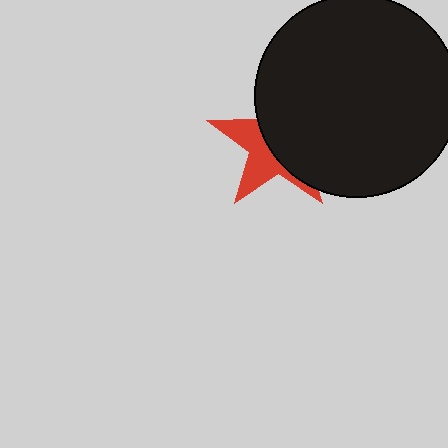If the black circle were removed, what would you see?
You would see the complete red star.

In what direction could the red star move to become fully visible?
The red star could move left. That would shift it out from behind the black circle entirely.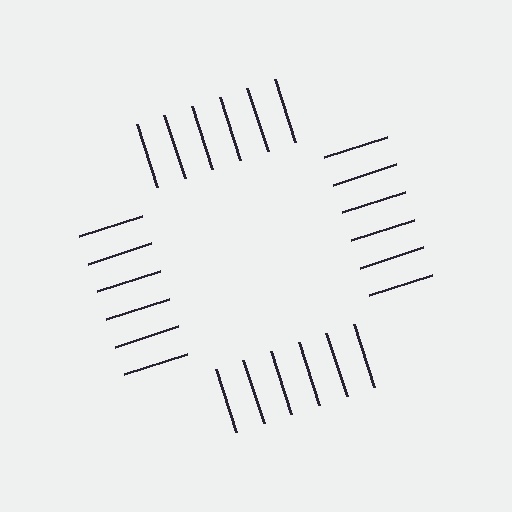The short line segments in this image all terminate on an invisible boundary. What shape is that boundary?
An illusory square — the line segments terminate on its edges but no continuous stroke is drawn.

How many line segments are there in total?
24 — 6 along each of the 4 edges.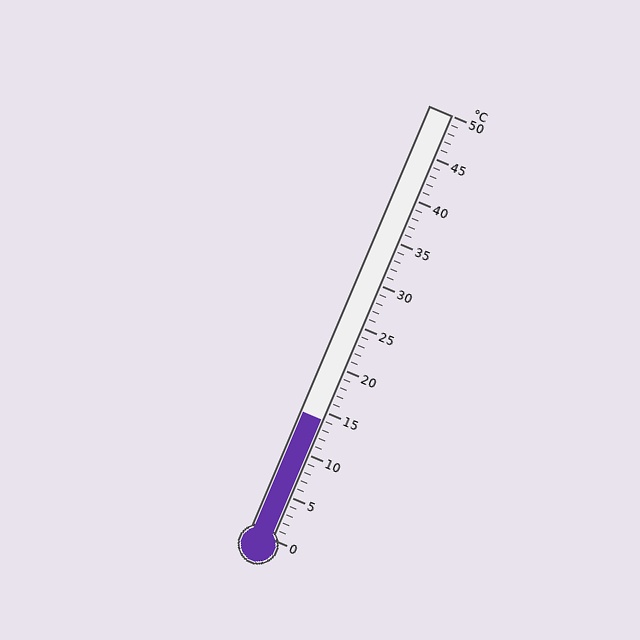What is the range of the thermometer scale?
The thermometer scale ranges from 0°C to 50°C.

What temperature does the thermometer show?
The thermometer shows approximately 14°C.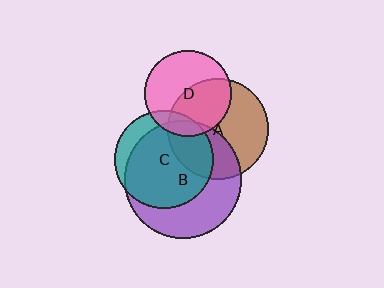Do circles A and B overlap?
Yes.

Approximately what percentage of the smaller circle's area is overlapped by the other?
Approximately 35%.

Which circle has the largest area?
Circle B (purple).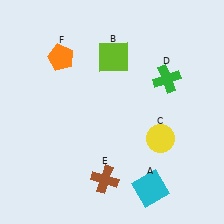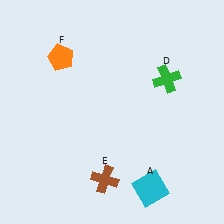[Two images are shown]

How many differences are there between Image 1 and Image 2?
There are 2 differences between the two images.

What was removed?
The lime square (B), the yellow circle (C) were removed in Image 2.